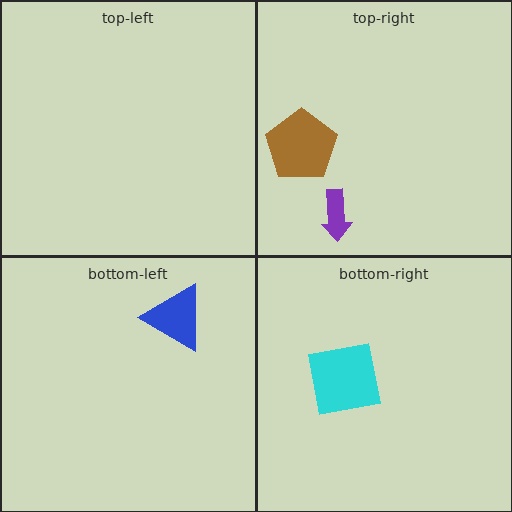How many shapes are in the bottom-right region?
1.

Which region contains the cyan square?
The bottom-right region.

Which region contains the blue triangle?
The bottom-left region.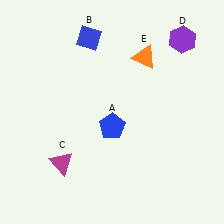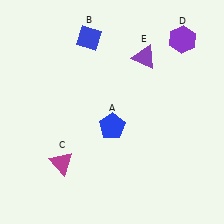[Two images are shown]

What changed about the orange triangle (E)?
In Image 1, E is orange. In Image 2, it changed to purple.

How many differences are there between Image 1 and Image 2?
There is 1 difference between the two images.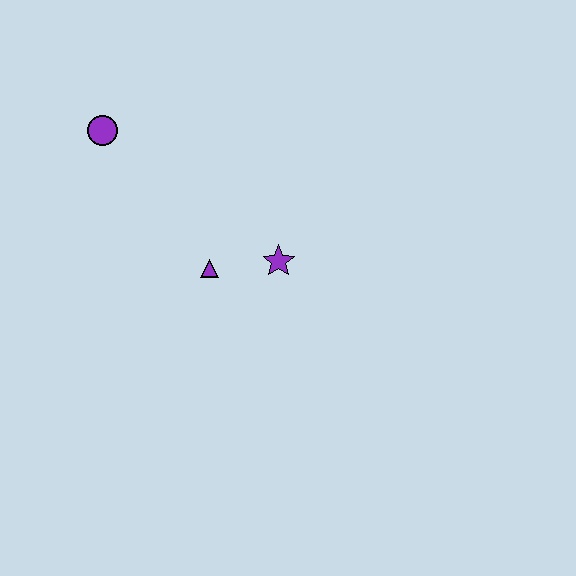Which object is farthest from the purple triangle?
The purple circle is farthest from the purple triangle.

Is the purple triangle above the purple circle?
No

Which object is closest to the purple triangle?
The purple star is closest to the purple triangle.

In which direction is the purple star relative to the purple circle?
The purple star is to the right of the purple circle.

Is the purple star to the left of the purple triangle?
No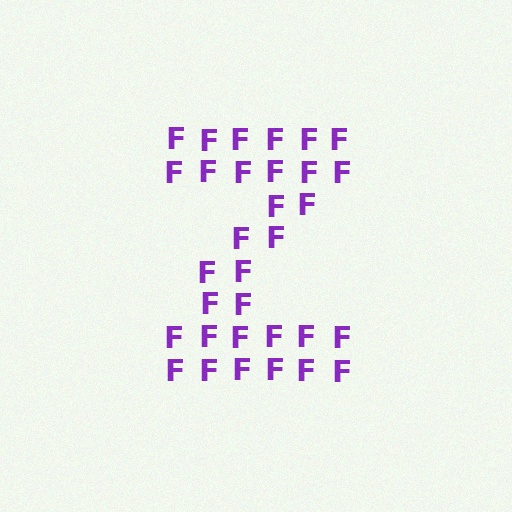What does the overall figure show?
The overall figure shows the letter Z.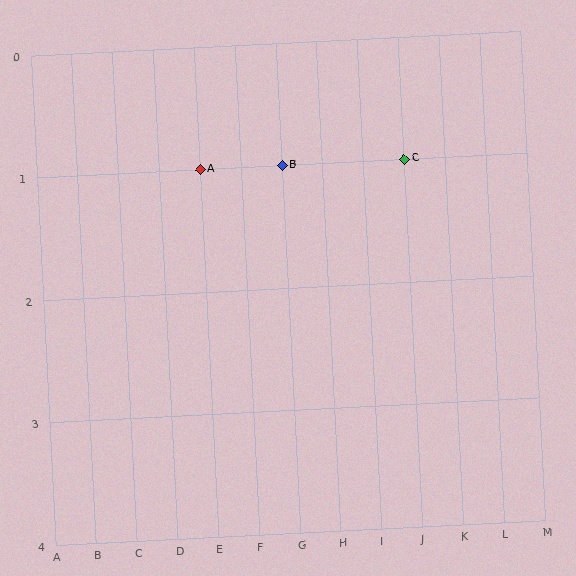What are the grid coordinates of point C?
Point C is at grid coordinates (J, 1).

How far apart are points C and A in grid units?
Points C and A are 5 columns apart.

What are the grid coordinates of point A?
Point A is at grid coordinates (E, 1).